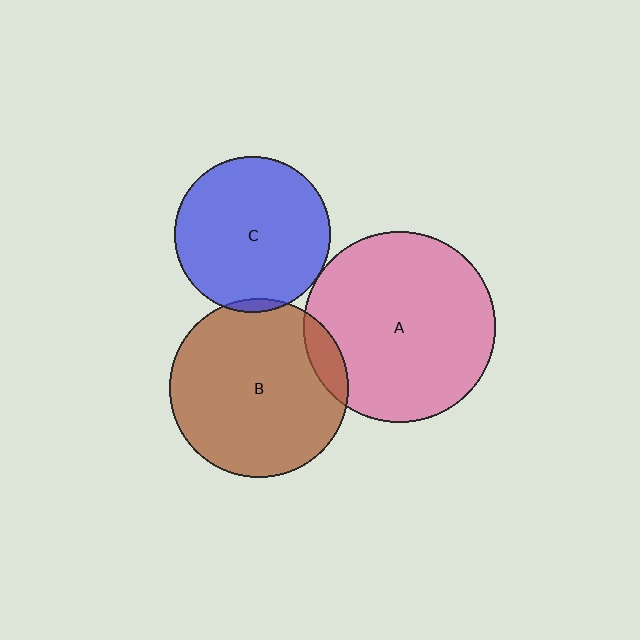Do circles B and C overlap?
Yes.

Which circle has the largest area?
Circle A (pink).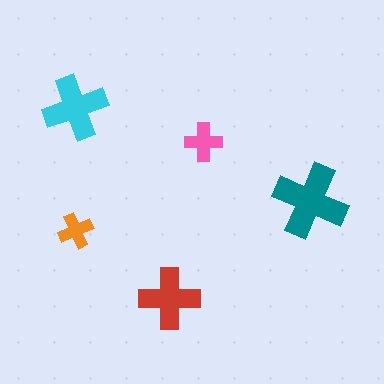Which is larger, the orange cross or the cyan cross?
The cyan one.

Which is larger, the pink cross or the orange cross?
The pink one.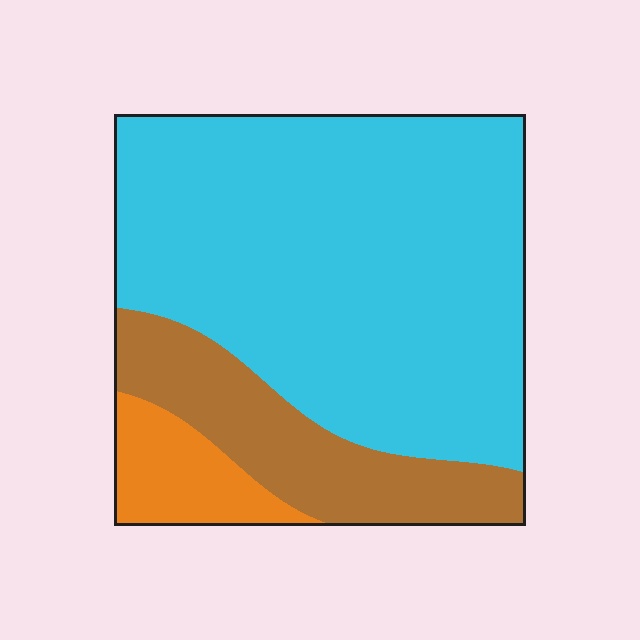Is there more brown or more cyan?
Cyan.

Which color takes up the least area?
Orange, at roughly 10%.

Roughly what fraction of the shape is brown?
Brown takes up between a sixth and a third of the shape.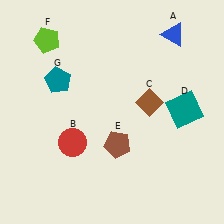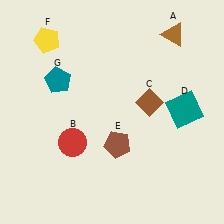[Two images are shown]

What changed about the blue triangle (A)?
In Image 1, A is blue. In Image 2, it changed to brown.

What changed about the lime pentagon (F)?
In Image 1, F is lime. In Image 2, it changed to yellow.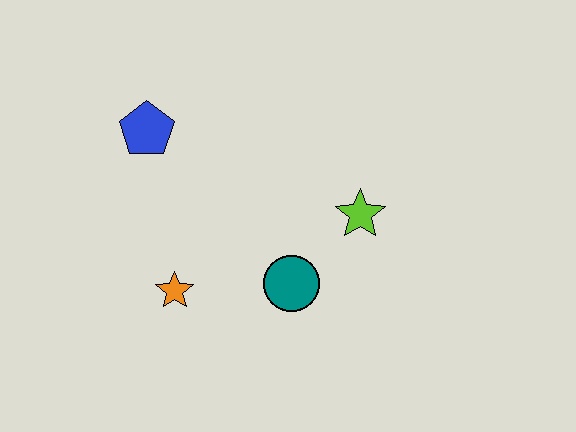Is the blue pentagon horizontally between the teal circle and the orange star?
No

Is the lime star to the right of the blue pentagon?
Yes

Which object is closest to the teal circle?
The lime star is closest to the teal circle.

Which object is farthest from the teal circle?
The blue pentagon is farthest from the teal circle.